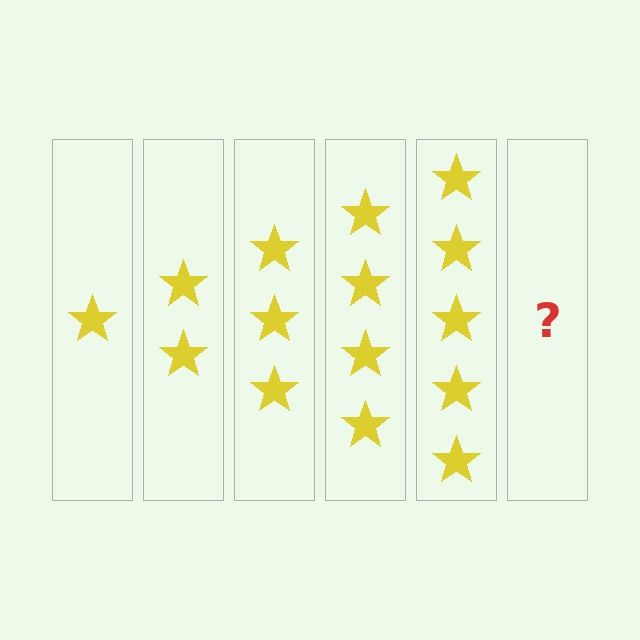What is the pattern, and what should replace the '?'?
The pattern is that each step adds one more star. The '?' should be 6 stars.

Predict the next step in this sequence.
The next step is 6 stars.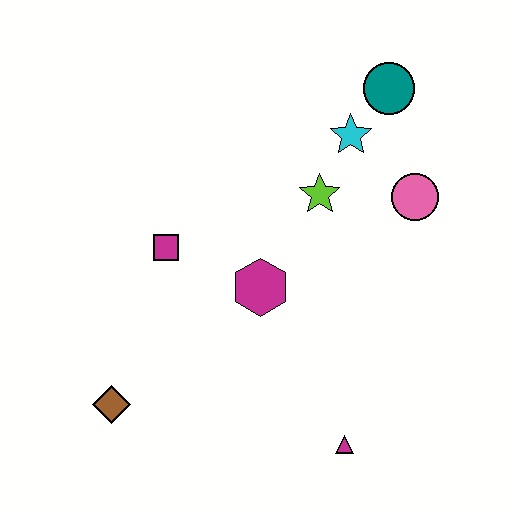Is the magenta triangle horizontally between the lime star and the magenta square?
No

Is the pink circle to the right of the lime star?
Yes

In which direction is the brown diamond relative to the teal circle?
The brown diamond is below the teal circle.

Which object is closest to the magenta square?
The magenta hexagon is closest to the magenta square.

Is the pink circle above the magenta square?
Yes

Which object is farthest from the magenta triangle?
The teal circle is farthest from the magenta triangle.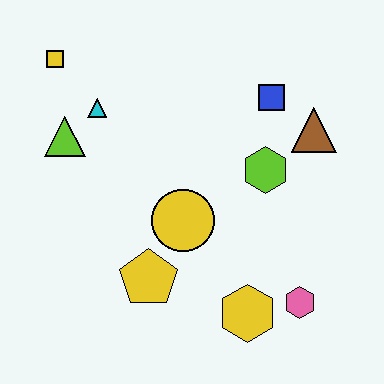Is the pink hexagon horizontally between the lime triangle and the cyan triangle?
No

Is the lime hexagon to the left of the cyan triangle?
No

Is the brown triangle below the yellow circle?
No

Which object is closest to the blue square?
The brown triangle is closest to the blue square.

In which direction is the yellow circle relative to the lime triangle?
The yellow circle is to the right of the lime triangle.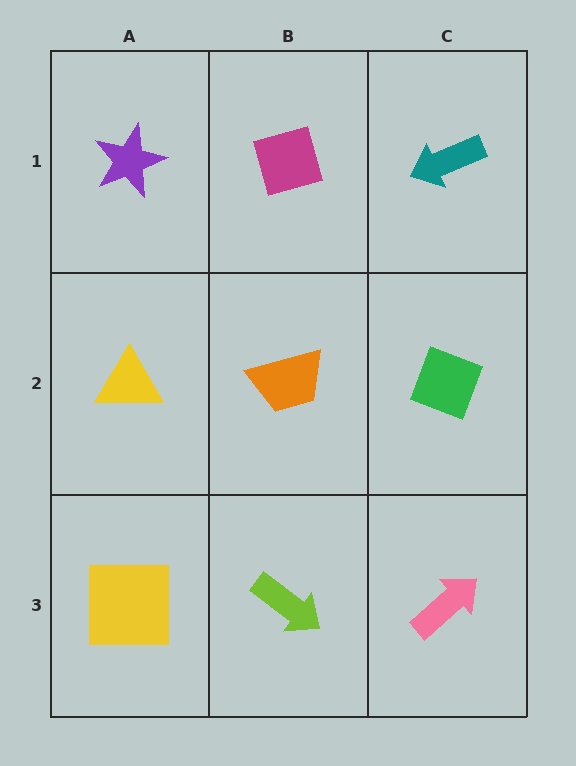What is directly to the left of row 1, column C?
A magenta diamond.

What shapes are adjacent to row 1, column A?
A yellow triangle (row 2, column A), a magenta diamond (row 1, column B).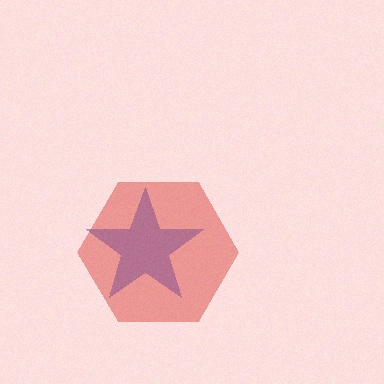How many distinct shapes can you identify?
There are 2 distinct shapes: a blue star, a red hexagon.